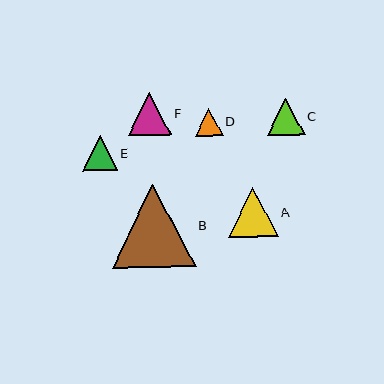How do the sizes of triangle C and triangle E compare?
Triangle C and triangle E are approximately the same size.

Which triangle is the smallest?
Triangle D is the smallest with a size of approximately 28 pixels.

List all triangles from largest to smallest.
From largest to smallest: B, A, F, C, E, D.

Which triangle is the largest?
Triangle B is the largest with a size of approximately 83 pixels.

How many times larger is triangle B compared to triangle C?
Triangle B is approximately 2.2 times the size of triangle C.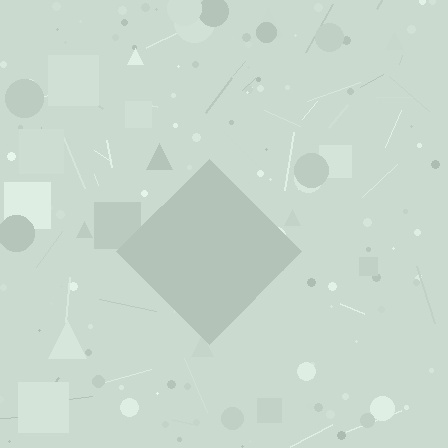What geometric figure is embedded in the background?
A diamond is embedded in the background.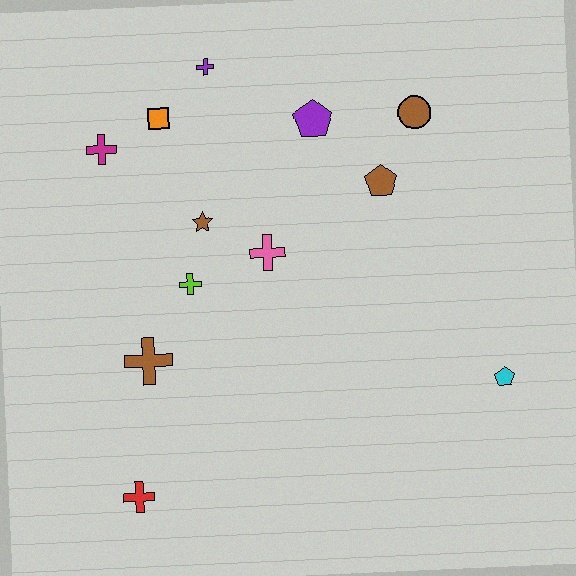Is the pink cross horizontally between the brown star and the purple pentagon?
Yes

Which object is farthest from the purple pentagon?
The red cross is farthest from the purple pentagon.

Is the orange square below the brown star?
No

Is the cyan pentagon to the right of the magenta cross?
Yes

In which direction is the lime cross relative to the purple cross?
The lime cross is below the purple cross.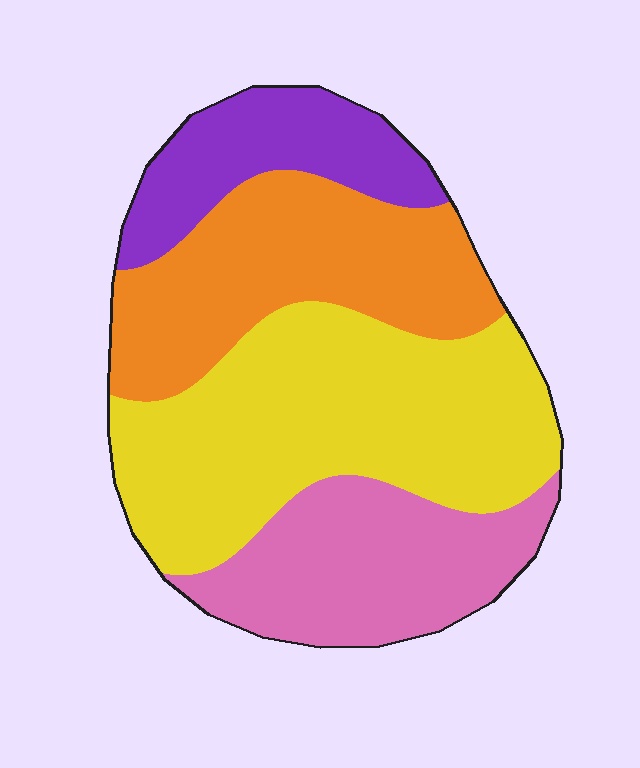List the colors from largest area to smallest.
From largest to smallest: yellow, orange, pink, purple.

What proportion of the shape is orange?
Orange covers around 25% of the shape.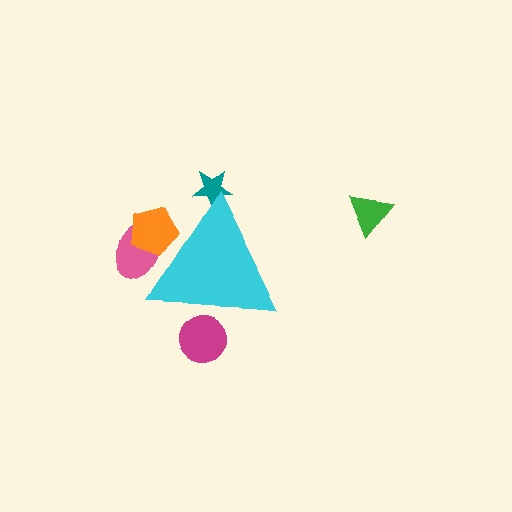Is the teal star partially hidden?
Yes, the teal star is partially hidden behind the cyan triangle.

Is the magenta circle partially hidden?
Yes, the magenta circle is partially hidden behind the cyan triangle.